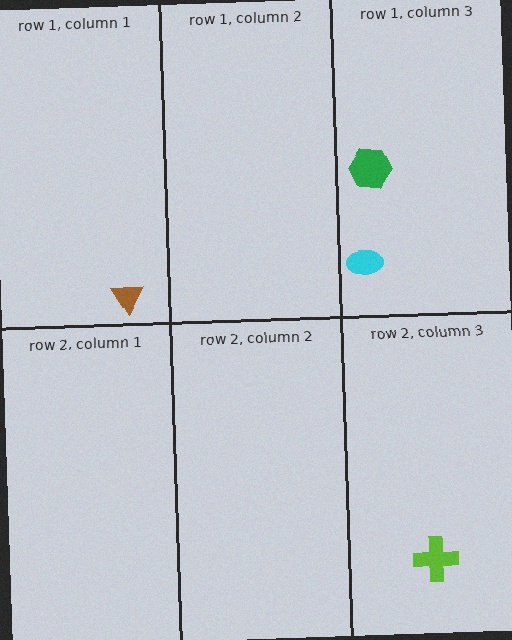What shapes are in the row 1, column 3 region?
The green hexagon, the cyan ellipse.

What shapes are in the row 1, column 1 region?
The brown triangle.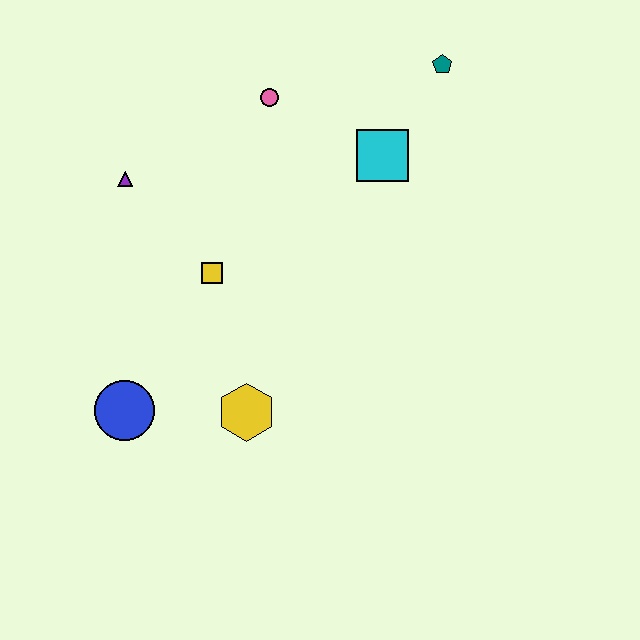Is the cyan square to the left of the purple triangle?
No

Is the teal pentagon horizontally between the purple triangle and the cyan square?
No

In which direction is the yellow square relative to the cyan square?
The yellow square is to the left of the cyan square.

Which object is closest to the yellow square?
The purple triangle is closest to the yellow square.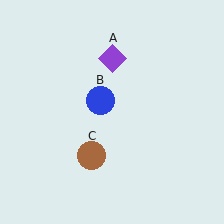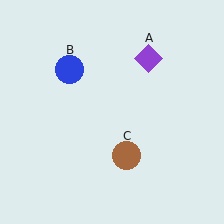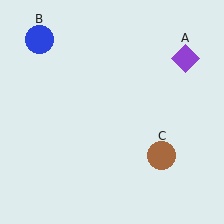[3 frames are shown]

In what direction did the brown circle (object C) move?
The brown circle (object C) moved right.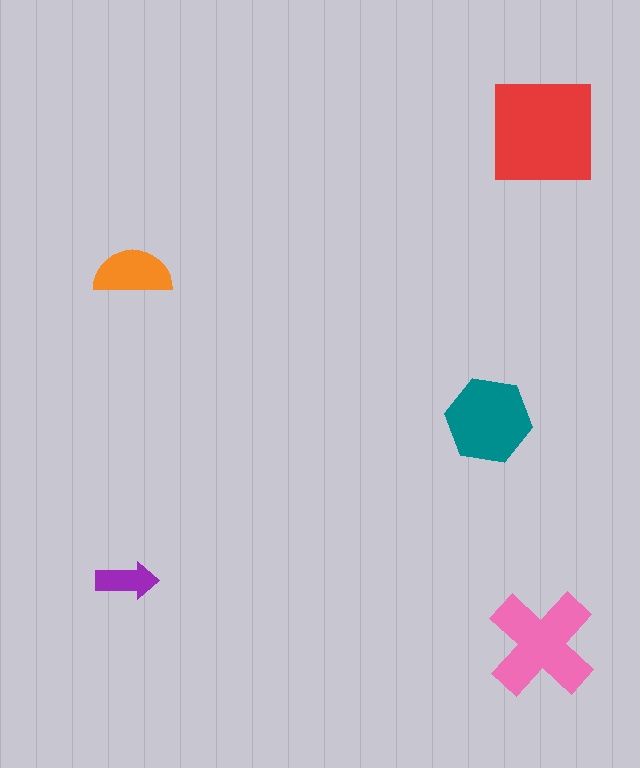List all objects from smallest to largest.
The purple arrow, the orange semicircle, the teal hexagon, the pink cross, the red square.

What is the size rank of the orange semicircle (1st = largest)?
4th.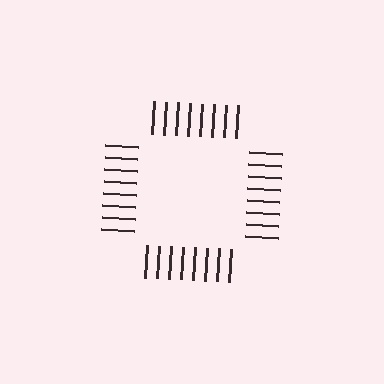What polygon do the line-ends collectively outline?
An illusory square — the line segments terminate on its edges but no continuous stroke is drawn.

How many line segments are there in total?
32 — 8 along each of the 4 edges.